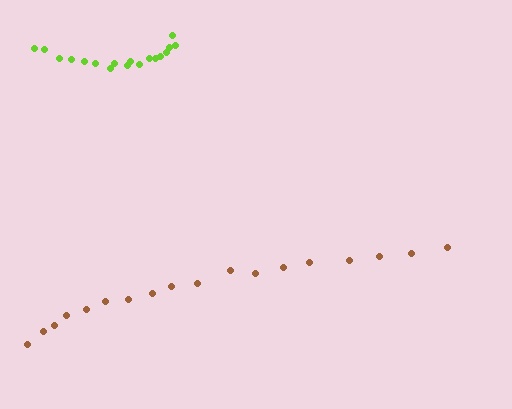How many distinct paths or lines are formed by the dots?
There are 2 distinct paths.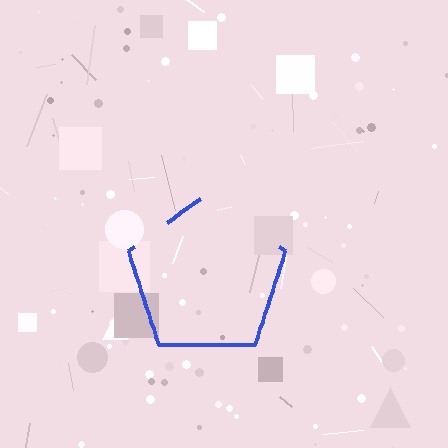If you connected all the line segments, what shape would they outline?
They would outline a pentagon.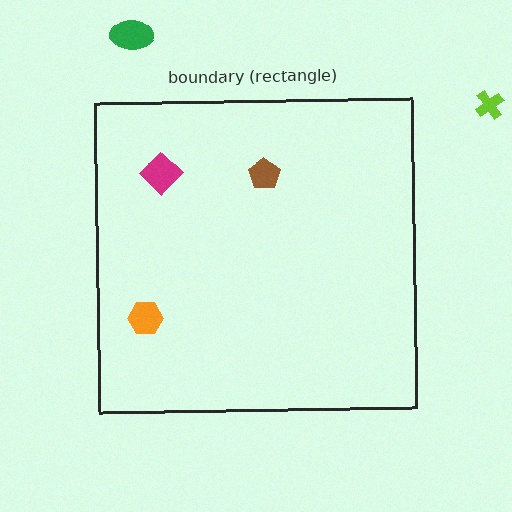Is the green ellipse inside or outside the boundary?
Outside.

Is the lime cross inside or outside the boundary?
Outside.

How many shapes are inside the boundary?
3 inside, 2 outside.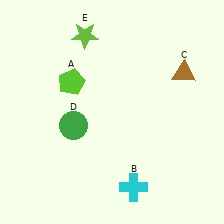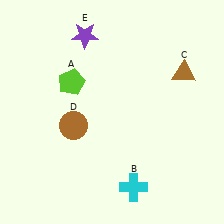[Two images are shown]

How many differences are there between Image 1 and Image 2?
There are 2 differences between the two images.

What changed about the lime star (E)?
In Image 1, E is lime. In Image 2, it changed to purple.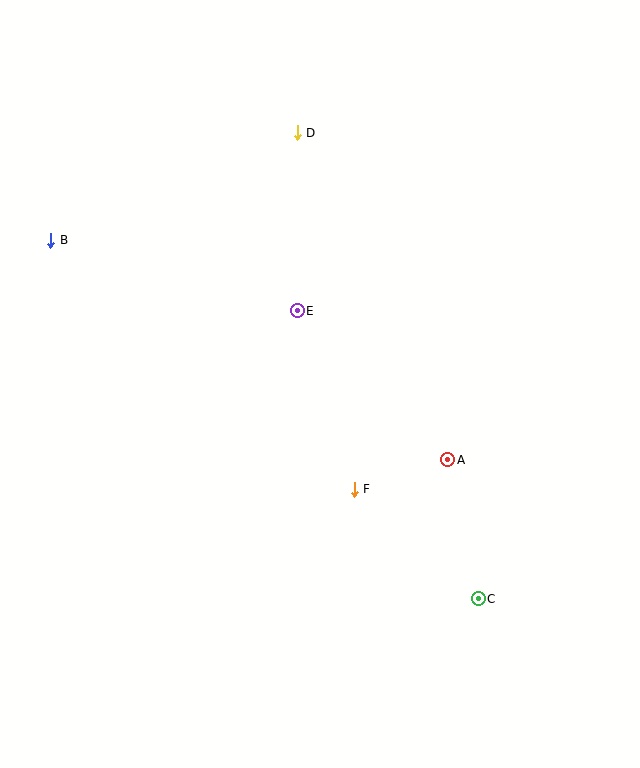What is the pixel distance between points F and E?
The distance between F and E is 187 pixels.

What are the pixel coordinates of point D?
Point D is at (297, 133).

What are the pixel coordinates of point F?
Point F is at (354, 490).